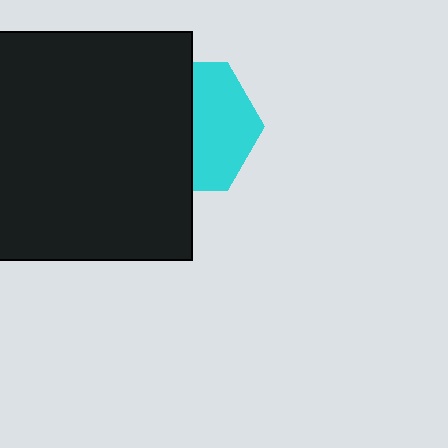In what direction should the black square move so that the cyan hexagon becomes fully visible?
The black square should move left. That is the shortest direction to clear the overlap and leave the cyan hexagon fully visible.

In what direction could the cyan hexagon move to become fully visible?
The cyan hexagon could move right. That would shift it out from behind the black square entirely.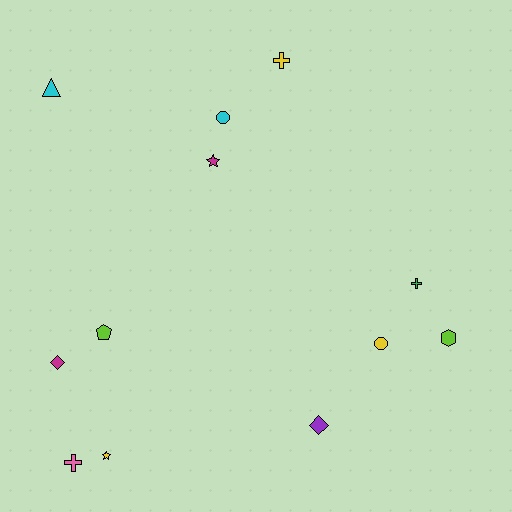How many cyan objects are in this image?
There are 2 cyan objects.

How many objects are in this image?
There are 12 objects.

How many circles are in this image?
There are 2 circles.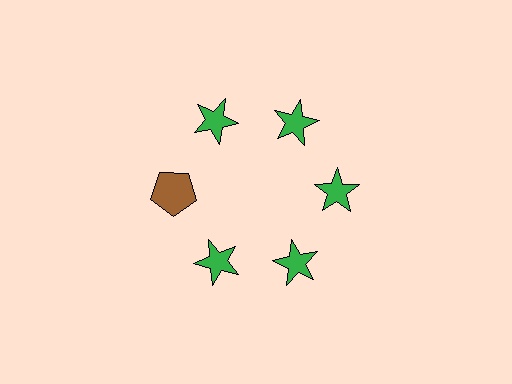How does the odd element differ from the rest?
It differs in both color (brown instead of green) and shape (pentagon instead of star).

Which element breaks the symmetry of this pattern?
The brown pentagon at roughly the 9 o'clock position breaks the symmetry. All other shapes are green stars.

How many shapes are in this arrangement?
There are 6 shapes arranged in a ring pattern.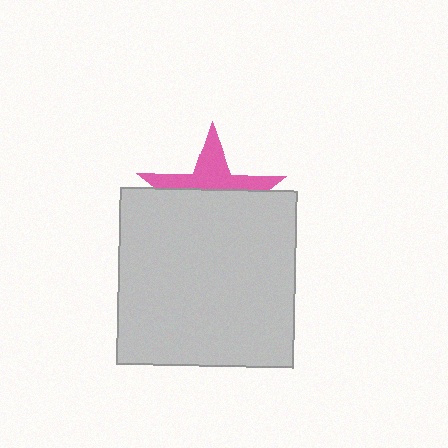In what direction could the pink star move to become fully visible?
The pink star could move up. That would shift it out from behind the light gray square entirely.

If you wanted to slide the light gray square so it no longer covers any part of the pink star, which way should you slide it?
Slide it down — that is the most direct way to separate the two shapes.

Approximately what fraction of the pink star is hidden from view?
Roughly 60% of the pink star is hidden behind the light gray square.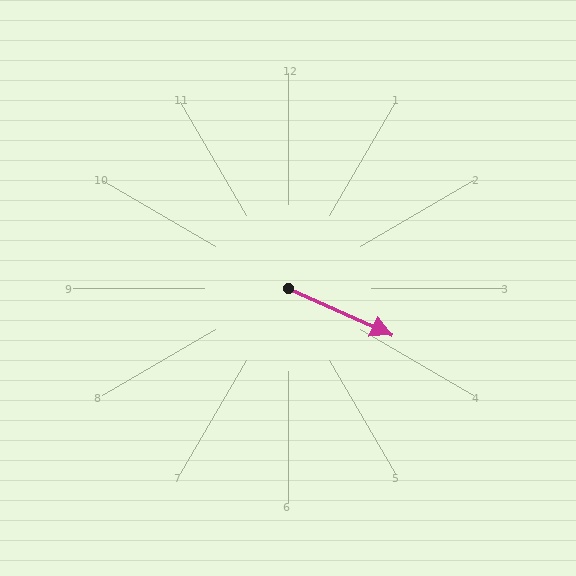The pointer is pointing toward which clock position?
Roughly 4 o'clock.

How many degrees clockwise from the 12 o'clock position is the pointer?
Approximately 114 degrees.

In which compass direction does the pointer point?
Southeast.